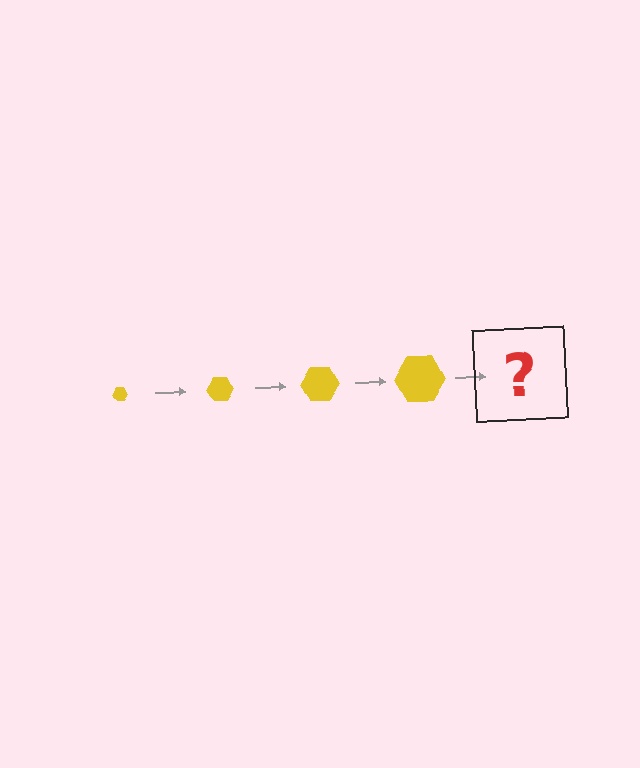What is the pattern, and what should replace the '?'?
The pattern is that the hexagon gets progressively larger each step. The '?' should be a yellow hexagon, larger than the previous one.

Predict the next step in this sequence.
The next step is a yellow hexagon, larger than the previous one.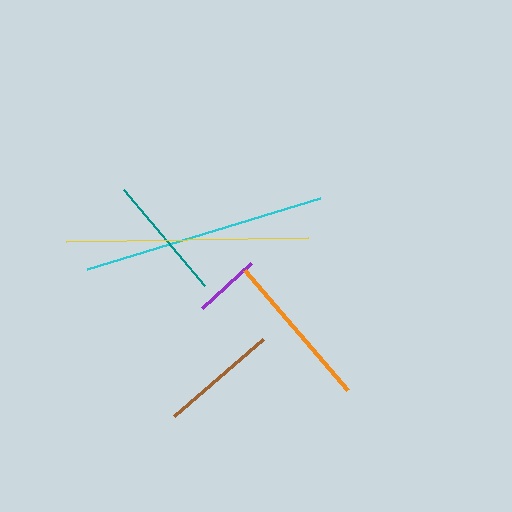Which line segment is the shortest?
The purple line is the shortest at approximately 67 pixels.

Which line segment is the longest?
The cyan line is the longest at approximately 244 pixels.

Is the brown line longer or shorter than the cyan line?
The cyan line is longer than the brown line.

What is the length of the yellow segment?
The yellow segment is approximately 242 pixels long.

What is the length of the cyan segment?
The cyan segment is approximately 244 pixels long.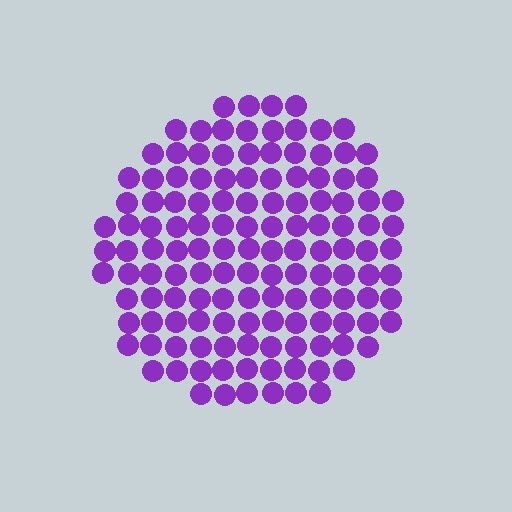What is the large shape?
The large shape is a circle.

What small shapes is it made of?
It is made of small circles.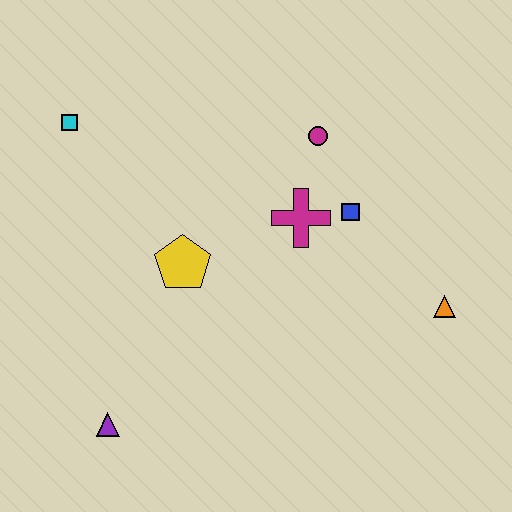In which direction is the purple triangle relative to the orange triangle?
The purple triangle is to the left of the orange triangle.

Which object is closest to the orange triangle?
The blue square is closest to the orange triangle.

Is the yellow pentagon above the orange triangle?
Yes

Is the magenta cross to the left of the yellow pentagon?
No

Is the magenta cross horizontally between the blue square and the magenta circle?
No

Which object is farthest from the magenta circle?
The purple triangle is farthest from the magenta circle.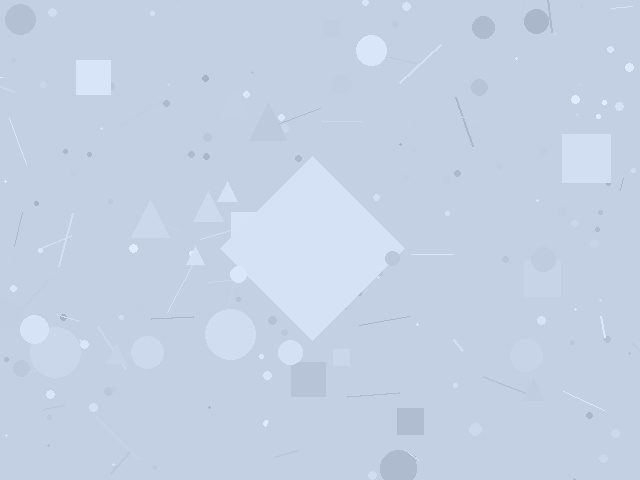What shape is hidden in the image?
A diamond is hidden in the image.